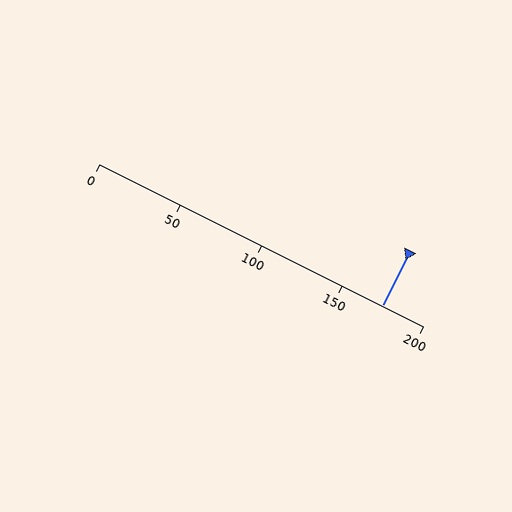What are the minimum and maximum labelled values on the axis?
The axis runs from 0 to 200.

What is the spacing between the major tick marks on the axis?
The major ticks are spaced 50 apart.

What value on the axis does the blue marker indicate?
The marker indicates approximately 175.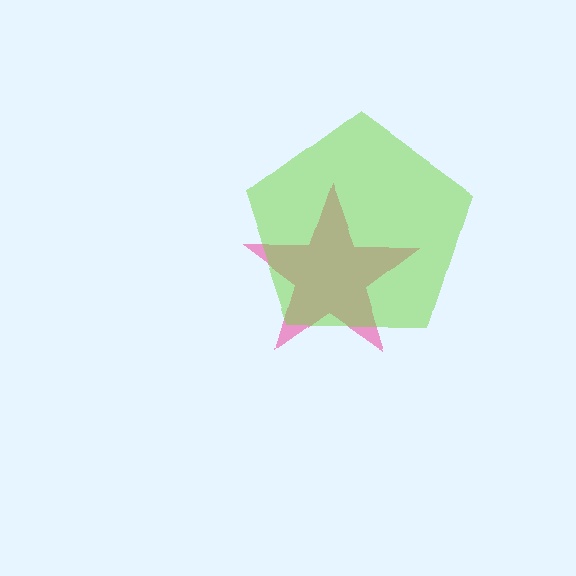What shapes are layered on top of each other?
The layered shapes are: a pink star, a lime pentagon.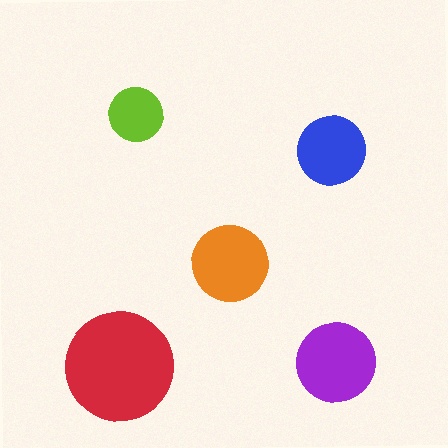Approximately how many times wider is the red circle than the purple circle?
About 1.5 times wider.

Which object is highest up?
The lime circle is topmost.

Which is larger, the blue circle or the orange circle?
The orange one.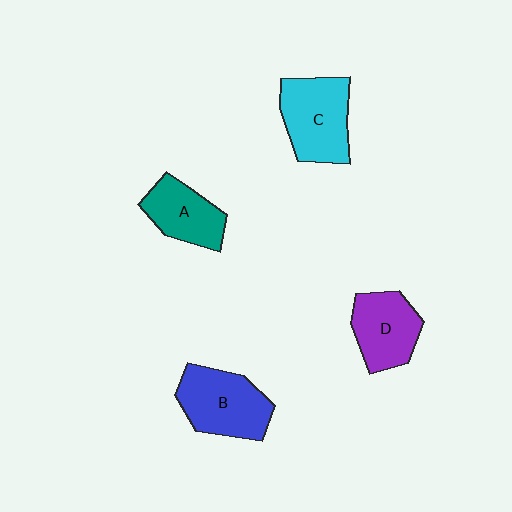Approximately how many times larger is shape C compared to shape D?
Approximately 1.2 times.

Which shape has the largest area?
Shape C (cyan).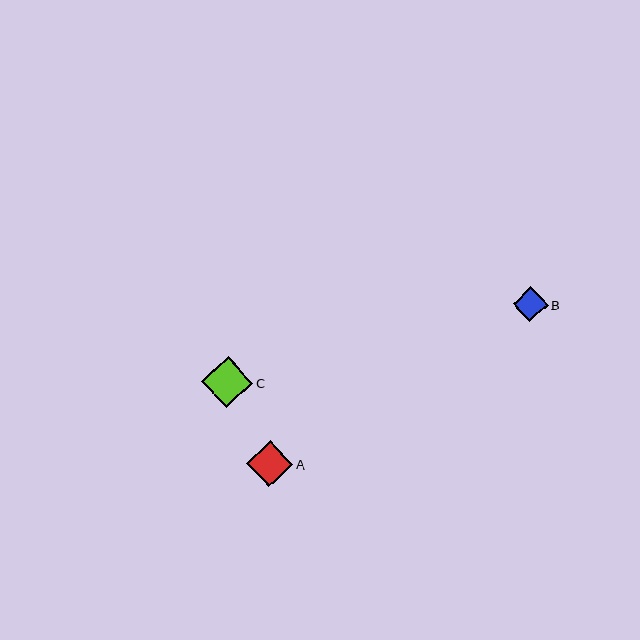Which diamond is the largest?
Diamond C is the largest with a size of approximately 51 pixels.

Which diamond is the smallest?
Diamond B is the smallest with a size of approximately 35 pixels.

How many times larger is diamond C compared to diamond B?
Diamond C is approximately 1.5 times the size of diamond B.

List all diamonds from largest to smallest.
From largest to smallest: C, A, B.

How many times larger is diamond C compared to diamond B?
Diamond C is approximately 1.5 times the size of diamond B.